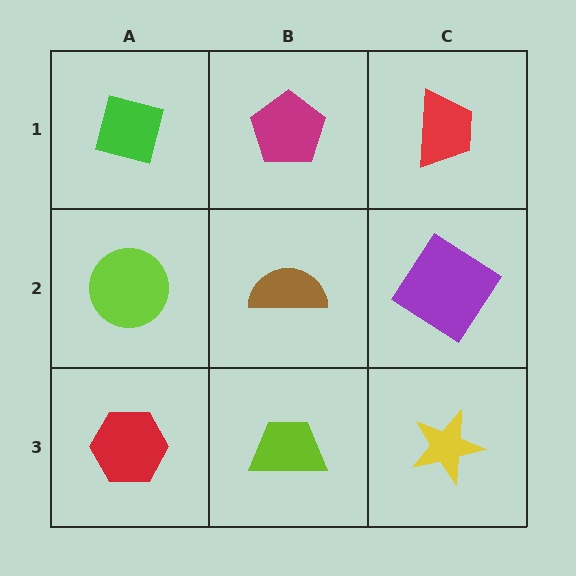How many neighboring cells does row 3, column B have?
3.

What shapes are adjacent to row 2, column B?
A magenta pentagon (row 1, column B), a lime trapezoid (row 3, column B), a lime circle (row 2, column A), a purple diamond (row 2, column C).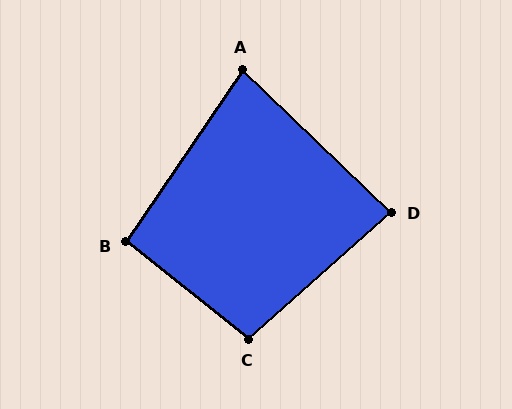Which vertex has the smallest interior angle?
A, at approximately 80 degrees.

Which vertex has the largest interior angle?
C, at approximately 100 degrees.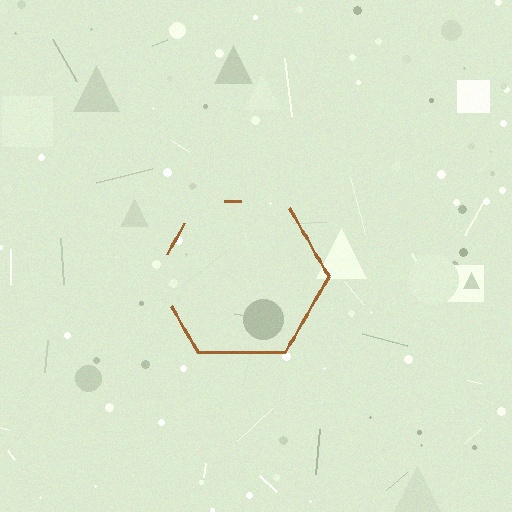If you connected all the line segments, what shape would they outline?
They would outline a hexagon.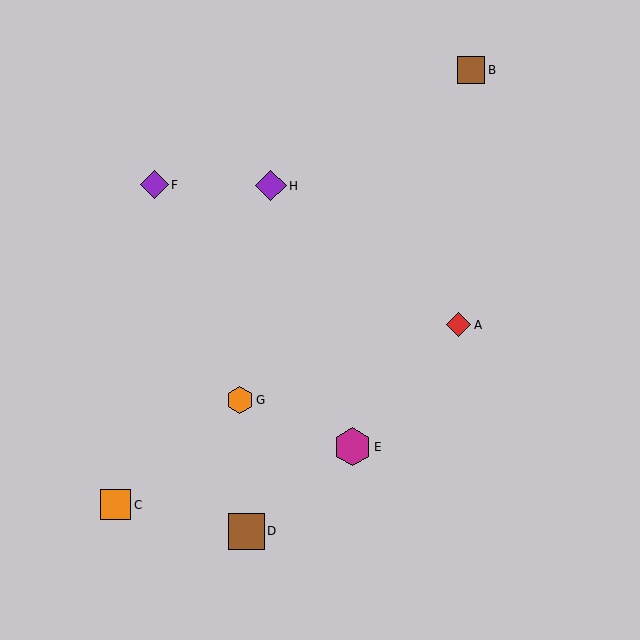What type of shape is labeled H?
Shape H is a purple diamond.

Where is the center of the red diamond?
The center of the red diamond is at (459, 325).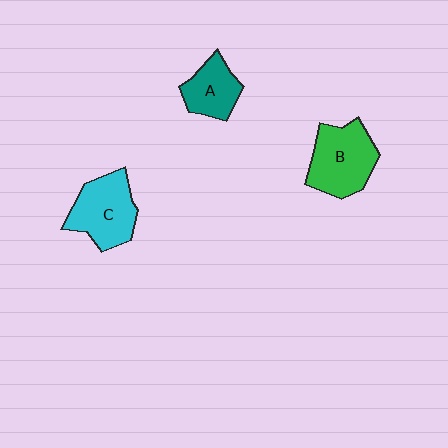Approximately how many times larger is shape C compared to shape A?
Approximately 1.4 times.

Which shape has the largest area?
Shape B (green).